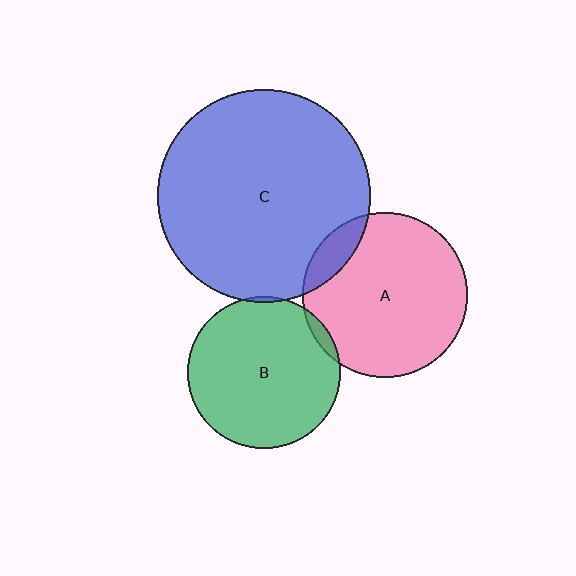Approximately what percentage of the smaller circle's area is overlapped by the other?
Approximately 5%.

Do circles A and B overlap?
Yes.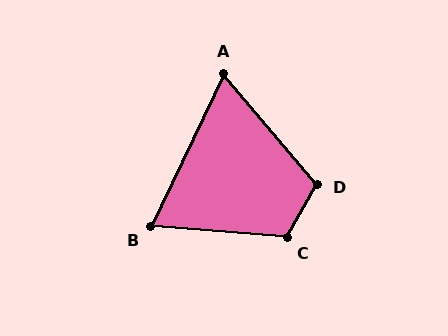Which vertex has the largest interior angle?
C, at approximately 114 degrees.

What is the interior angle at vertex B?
Approximately 69 degrees (acute).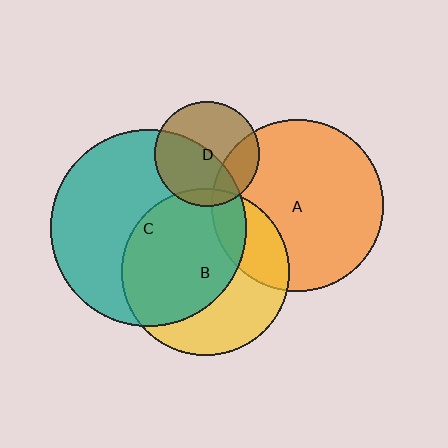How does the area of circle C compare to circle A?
Approximately 1.3 times.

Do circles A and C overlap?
Yes.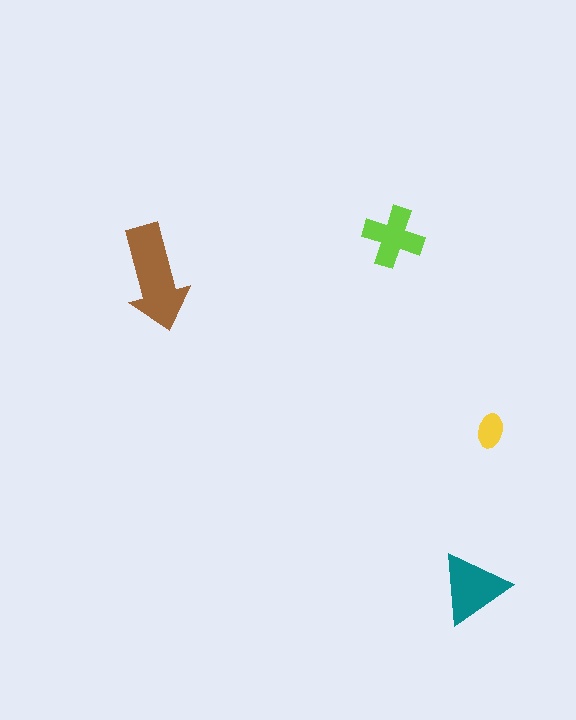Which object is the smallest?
The yellow ellipse.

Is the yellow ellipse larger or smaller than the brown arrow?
Smaller.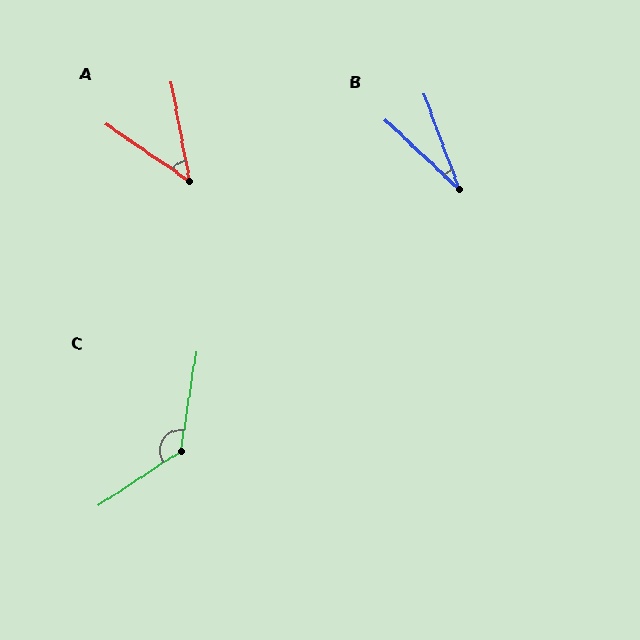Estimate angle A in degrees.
Approximately 45 degrees.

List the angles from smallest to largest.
B (27°), A (45°), C (132°).